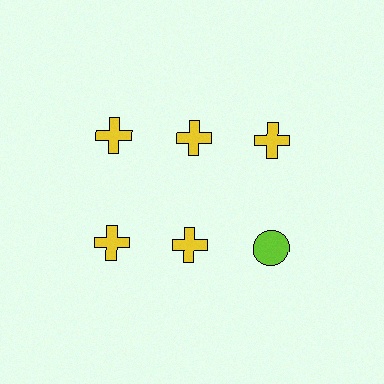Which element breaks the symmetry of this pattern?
The lime circle in the second row, center column breaks the symmetry. All other shapes are yellow crosses.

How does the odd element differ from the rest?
It differs in both color (lime instead of yellow) and shape (circle instead of cross).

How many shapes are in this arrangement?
There are 6 shapes arranged in a grid pattern.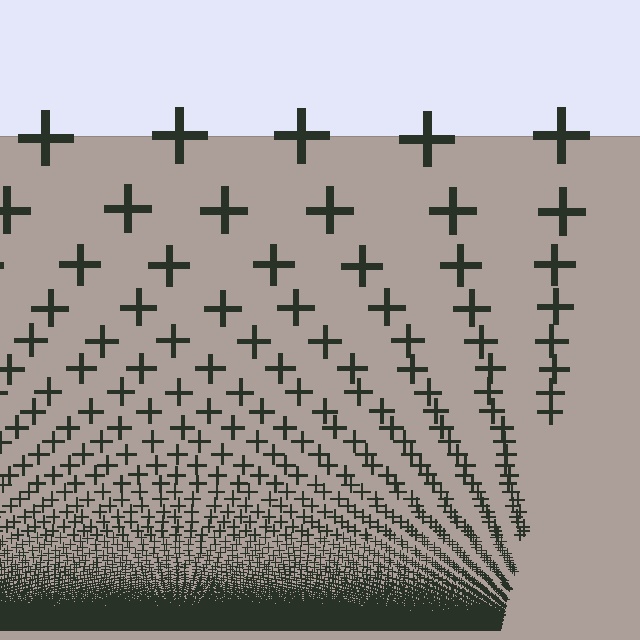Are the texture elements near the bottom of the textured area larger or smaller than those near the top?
Smaller. The gradient is inverted — elements near the bottom are smaller and denser.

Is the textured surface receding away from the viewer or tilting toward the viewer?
The surface appears to tilt toward the viewer. Texture elements get larger and sparser toward the top.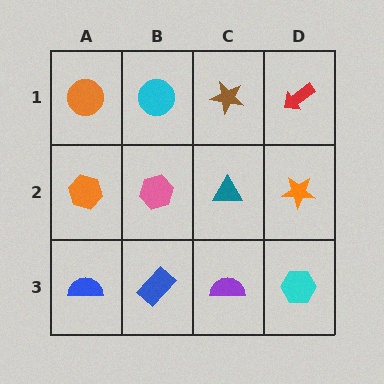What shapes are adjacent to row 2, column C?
A brown star (row 1, column C), a purple semicircle (row 3, column C), a pink hexagon (row 2, column B), an orange star (row 2, column D).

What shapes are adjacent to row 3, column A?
An orange hexagon (row 2, column A), a blue rectangle (row 3, column B).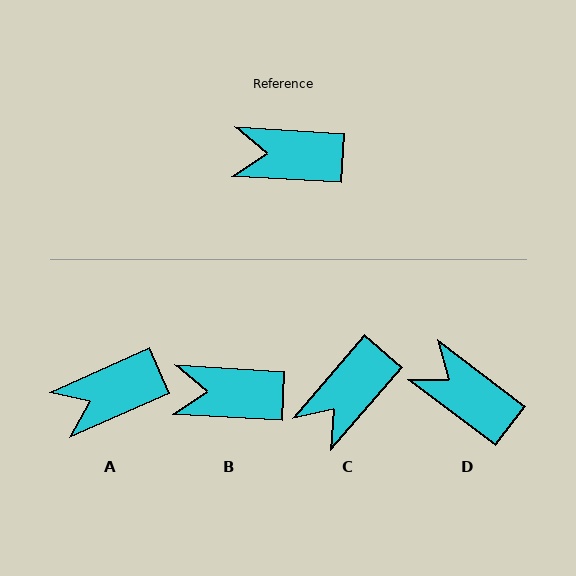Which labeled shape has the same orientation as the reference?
B.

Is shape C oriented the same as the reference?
No, it is off by about 52 degrees.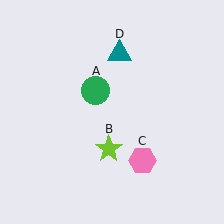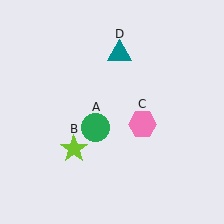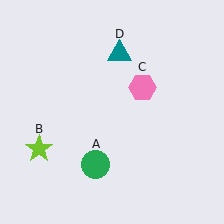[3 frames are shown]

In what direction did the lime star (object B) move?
The lime star (object B) moved left.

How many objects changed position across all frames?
3 objects changed position: green circle (object A), lime star (object B), pink hexagon (object C).